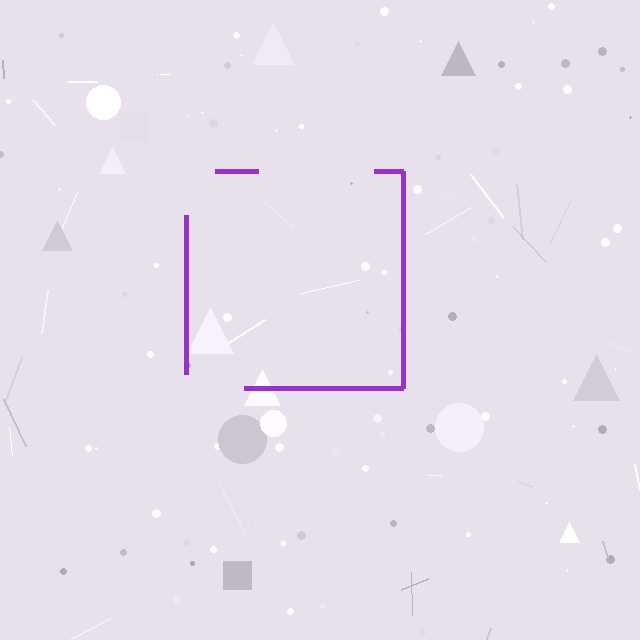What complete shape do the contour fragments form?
The contour fragments form a square.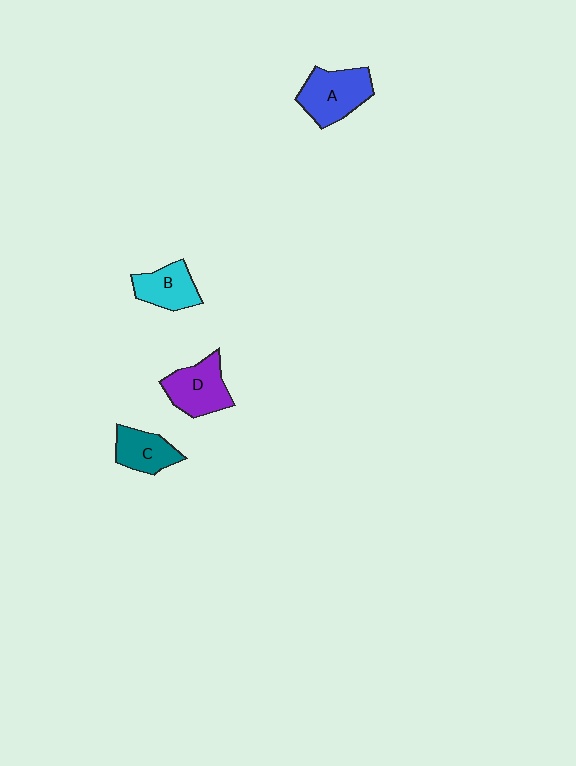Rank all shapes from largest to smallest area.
From largest to smallest: A (blue), D (purple), B (cyan), C (teal).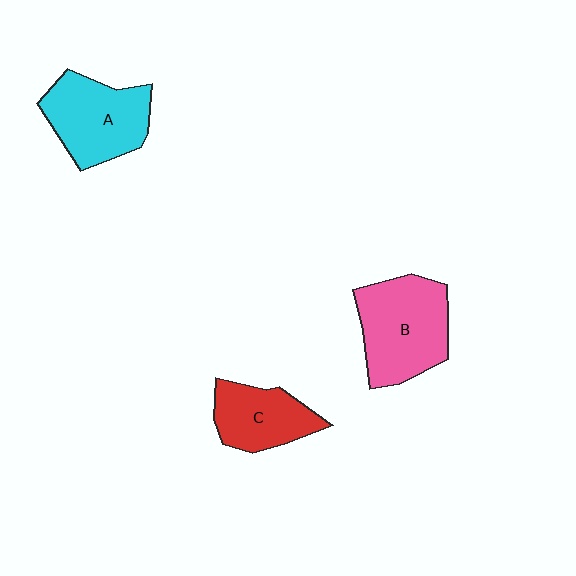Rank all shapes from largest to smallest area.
From largest to smallest: B (pink), A (cyan), C (red).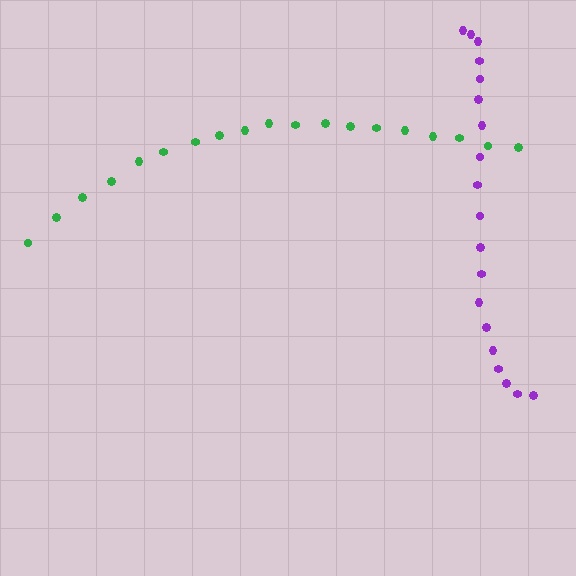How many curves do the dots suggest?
There are 2 distinct paths.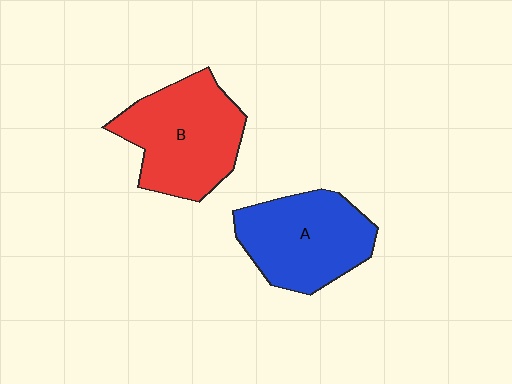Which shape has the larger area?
Shape B (red).